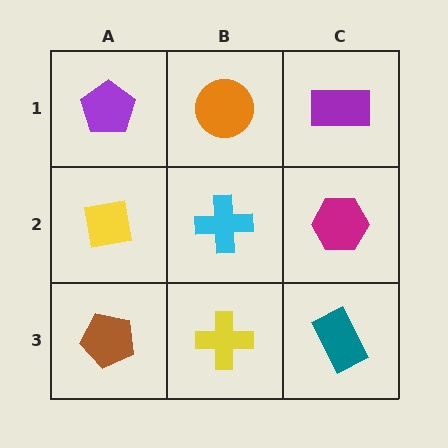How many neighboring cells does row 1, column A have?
2.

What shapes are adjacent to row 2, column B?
An orange circle (row 1, column B), a yellow cross (row 3, column B), a yellow square (row 2, column A), a magenta hexagon (row 2, column C).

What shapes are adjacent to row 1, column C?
A magenta hexagon (row 2, column C), an orange circle (row 1, column B).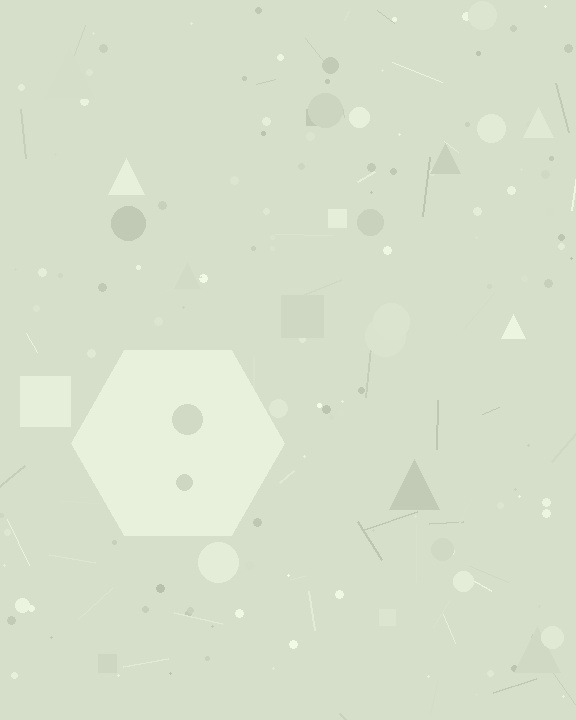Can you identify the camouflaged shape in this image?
The camouflaged shape is a hexagon.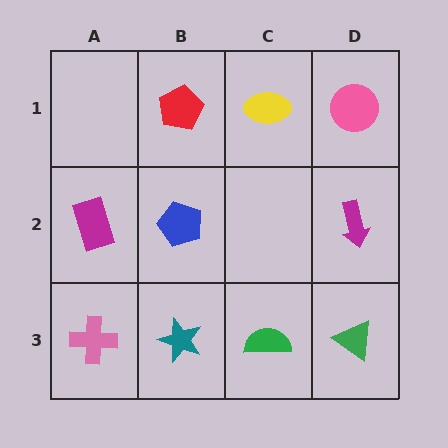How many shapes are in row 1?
3 shapes.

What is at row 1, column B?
A red pentagon.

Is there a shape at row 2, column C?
No, that cell is empty.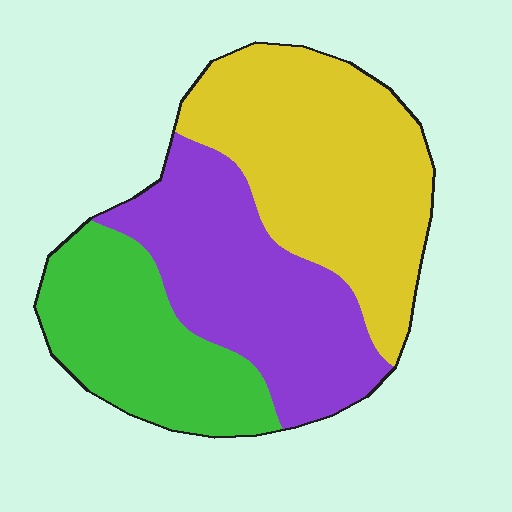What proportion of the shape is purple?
Purple takes up between a quarter and a half of the shape.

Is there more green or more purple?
Purple.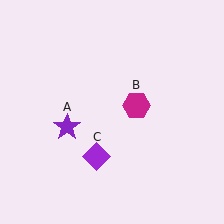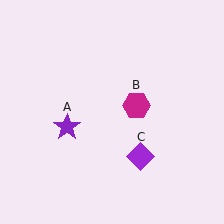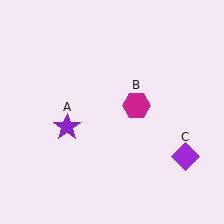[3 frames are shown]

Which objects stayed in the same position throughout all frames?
Purple star (object A) and magenta hexagon (object B) remained stationary.